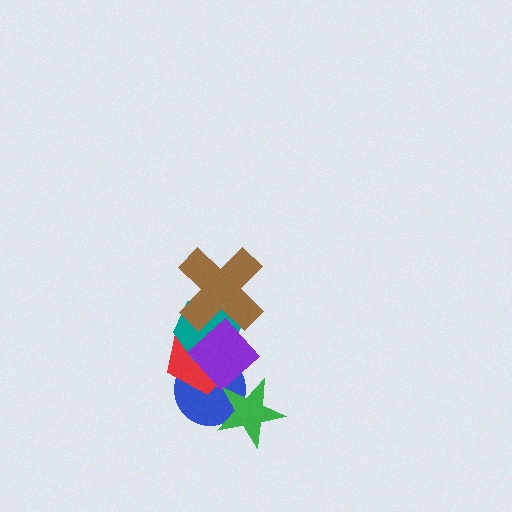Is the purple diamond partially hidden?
Yes, it is partially covered by another shape.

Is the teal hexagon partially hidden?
Yes, it is partially covered by another shape.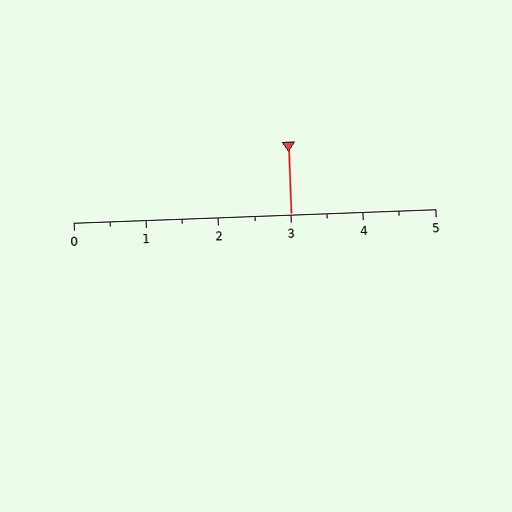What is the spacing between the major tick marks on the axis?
The major ticks are spaced 1 apart.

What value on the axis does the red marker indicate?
The marker indicates approximately 3.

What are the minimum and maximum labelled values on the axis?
The axis runs from 0 to 5.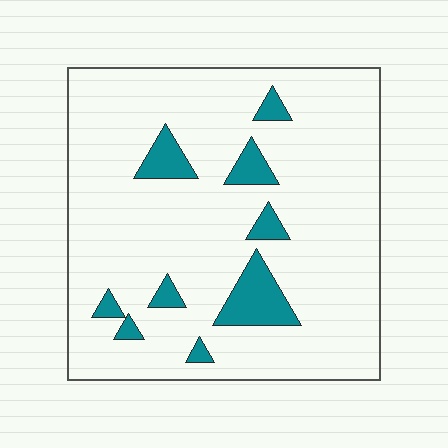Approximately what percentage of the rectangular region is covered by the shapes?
Approximately 10%.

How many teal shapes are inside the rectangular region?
9.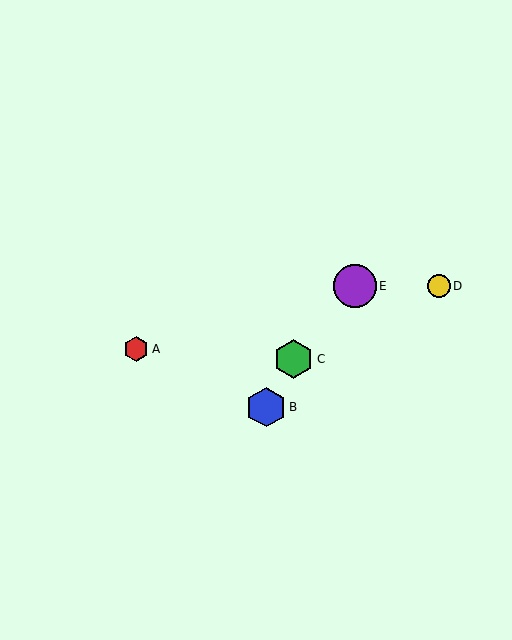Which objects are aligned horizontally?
Objects D, E are aligned horizontally.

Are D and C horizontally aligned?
No, D is at y≈286 and C is at y≈359.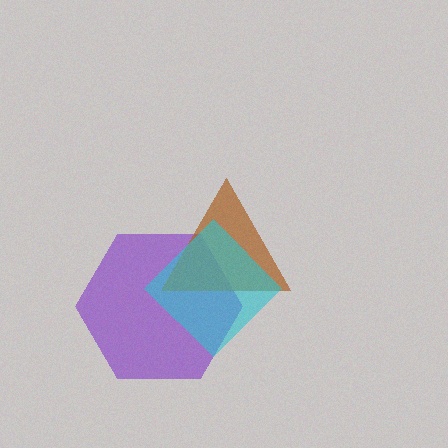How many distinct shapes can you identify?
There are 3 distinct shapes: a purple hexagon, a brown triangle, a cyan diamond.